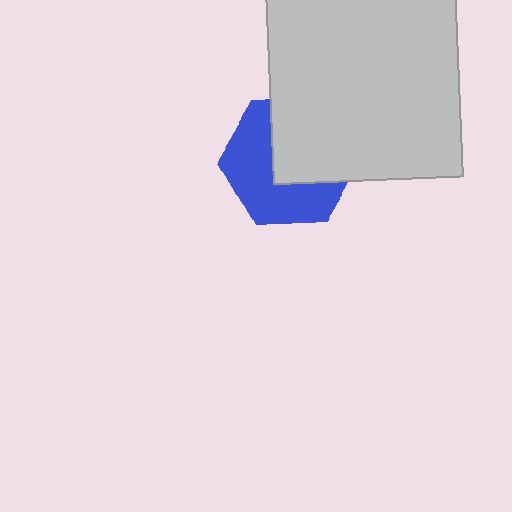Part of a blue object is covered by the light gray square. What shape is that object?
It is a hexagon.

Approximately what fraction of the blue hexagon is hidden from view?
Roughly 47% of the blue hexagon is hidden behind the light gray square.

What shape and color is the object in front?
The object in front is a light gray square.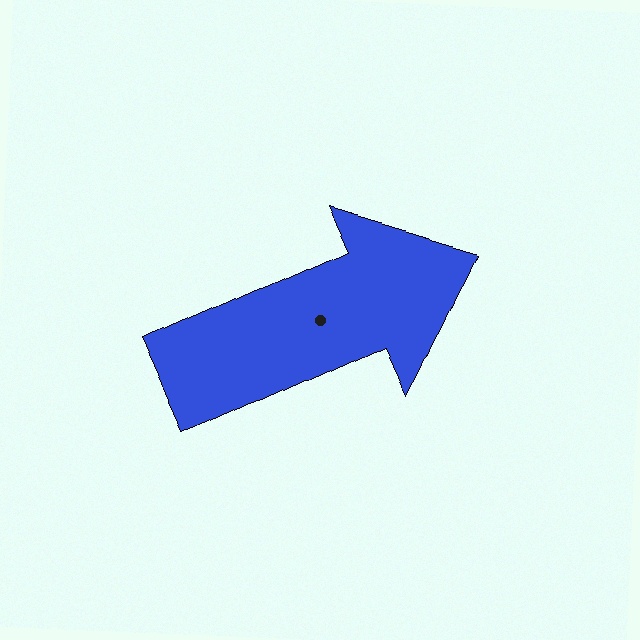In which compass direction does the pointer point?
Northeast.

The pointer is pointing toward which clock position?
Roughly 2 o'clock.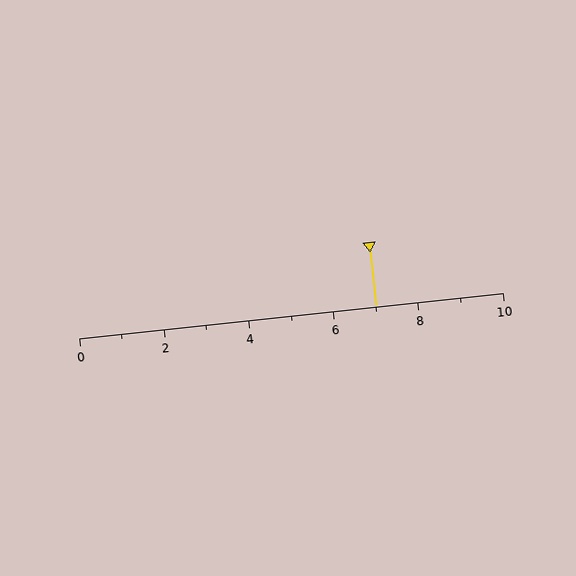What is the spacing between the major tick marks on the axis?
The major ticks are spaced 2 apart.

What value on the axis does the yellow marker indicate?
The marker indicates approximately 7.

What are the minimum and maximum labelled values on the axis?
The axis runs from 0 to 10.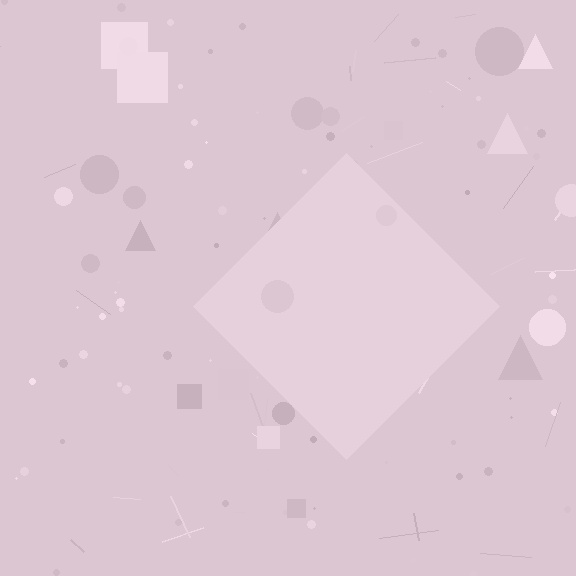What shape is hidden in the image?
A diamond is hidden in the image.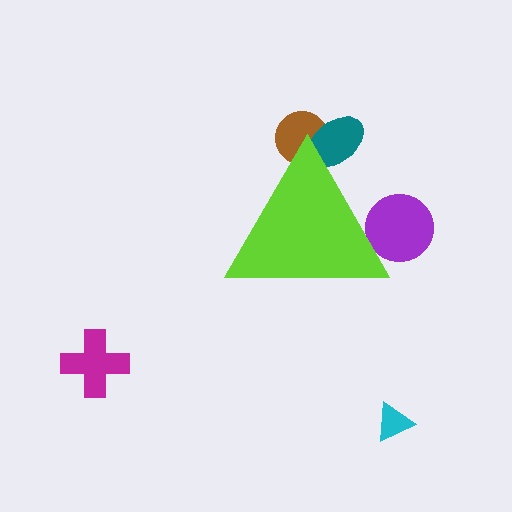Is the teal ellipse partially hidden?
Yes, the teal ellipse is partially hidden behind the lime triangle.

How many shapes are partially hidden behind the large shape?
3 shapes are partially hidden.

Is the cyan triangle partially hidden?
No, the cyan triangle is fully visible.